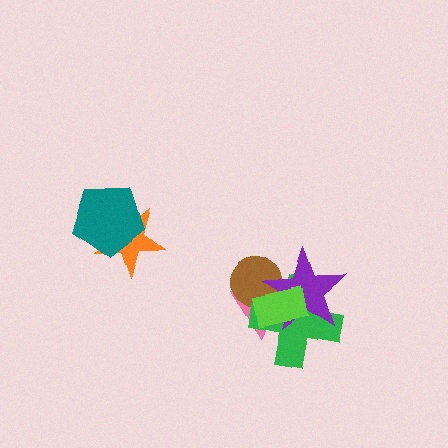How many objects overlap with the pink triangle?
4 objects overlap with the pink triangle.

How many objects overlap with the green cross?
4 objects overlap with the green cross.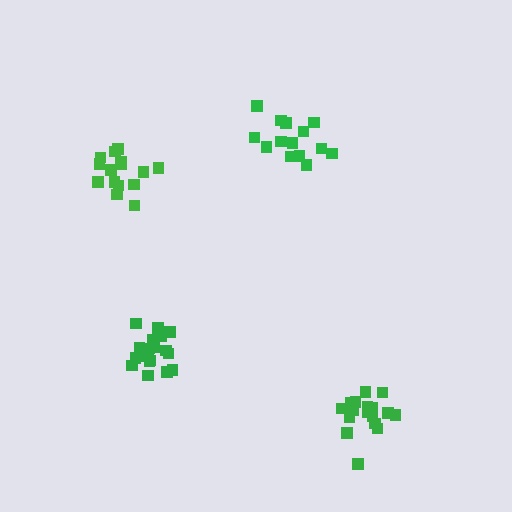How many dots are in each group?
Group 1: 19 dots, Group 2: 17 dots, Group 3: 16 dots, Group 4: 14 dots (66 total).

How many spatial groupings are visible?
There are 4 spatial groupings.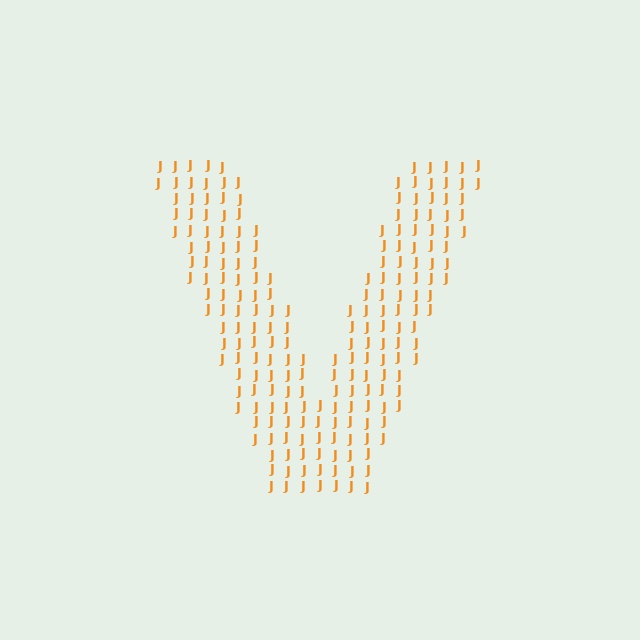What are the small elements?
The small elements are letter J's.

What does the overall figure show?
The overall figure shows the letter V.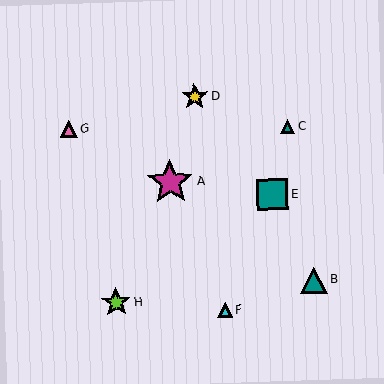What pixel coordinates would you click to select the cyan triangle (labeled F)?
Click at (225, 310) to select the cyan triangle F.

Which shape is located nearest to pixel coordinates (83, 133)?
The pink triangle (labeled G) at (69, 129) is nearest to that location.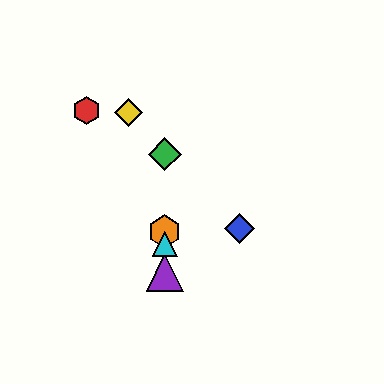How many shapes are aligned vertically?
4 shapes (the green diamond, the purple triangle, the orange hexagon, the cyan triangle) are aligned vertically.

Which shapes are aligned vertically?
The green diamond, the purple triangle, the orange hexagon, the cyan triangle are aligned vertically.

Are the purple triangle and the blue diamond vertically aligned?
No, the purple triangle is at x≈165 and the blue diamond is at x≈239.